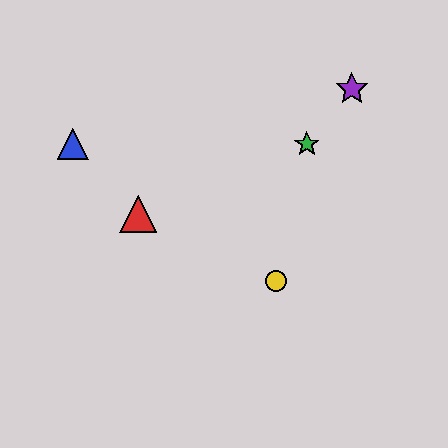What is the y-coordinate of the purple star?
The purple star is at y≈89.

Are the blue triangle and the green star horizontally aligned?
Yes, both are at y≈144.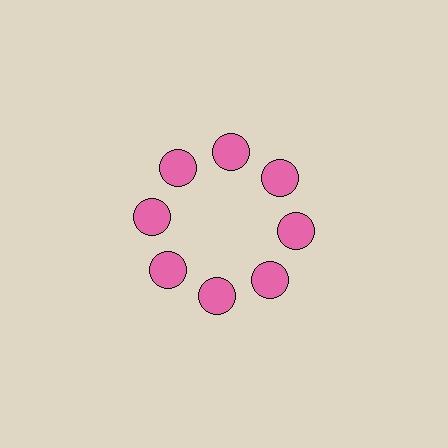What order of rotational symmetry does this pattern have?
This pattern has 8-fold rotational symmetry.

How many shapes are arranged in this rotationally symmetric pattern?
There are 8 shapes, arranged in 8 groups of 1.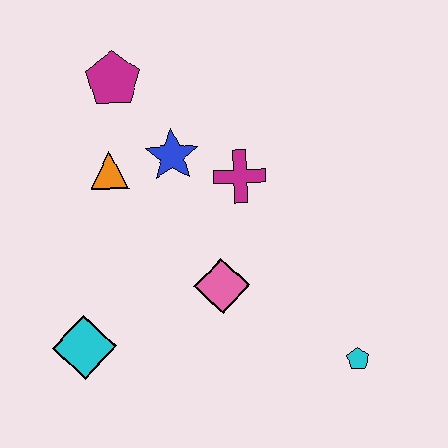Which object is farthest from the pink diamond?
The magenta pentagon is farthest from the pink diamond.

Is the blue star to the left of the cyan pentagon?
Yes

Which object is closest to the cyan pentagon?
The pink diamond is closest to the cyan pentagon.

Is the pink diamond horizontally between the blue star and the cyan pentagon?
Yes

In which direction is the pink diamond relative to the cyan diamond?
The pink diamond is to the right of the cyan diamond.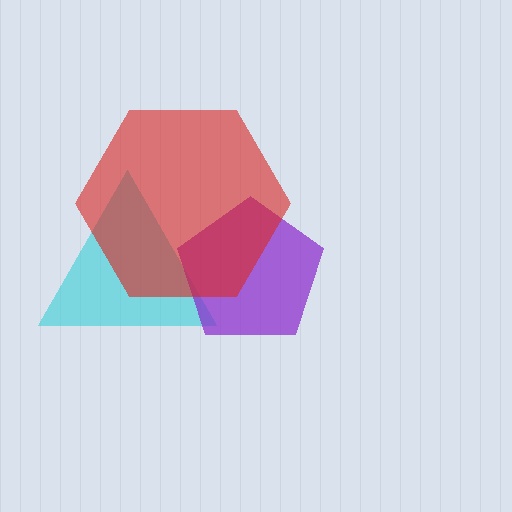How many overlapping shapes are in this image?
There are 3 overlapping shapes in the image.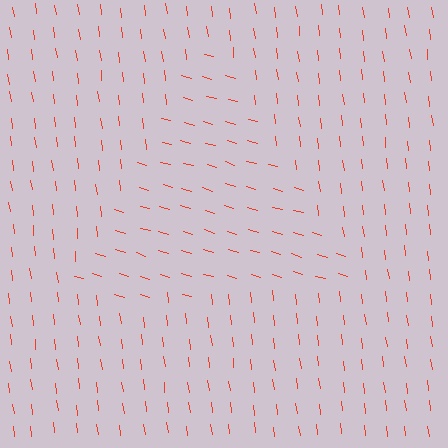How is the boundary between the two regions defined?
The boundary is defined purely by a change in line orientation (approximately 66 degrees difference). All lines are the same color and thickness.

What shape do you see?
I see a triangle.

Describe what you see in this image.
The image is filled with small red line segments. A triangle region in the image has lines oriented differently from the surrounding lines, creating a visible texture boundary.